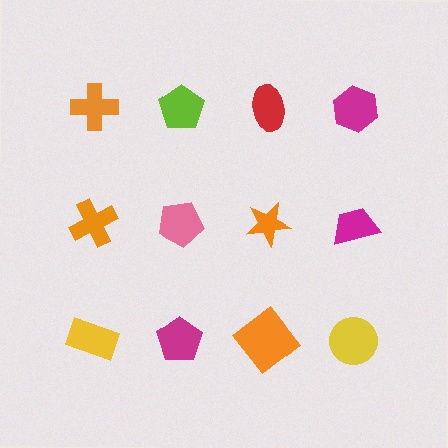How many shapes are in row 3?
4 shapes.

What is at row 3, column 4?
A yellow circle.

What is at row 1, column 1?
An orange cross.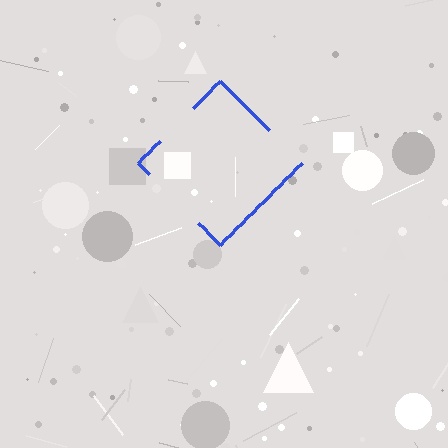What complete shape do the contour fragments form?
The contour fragments form a diamond.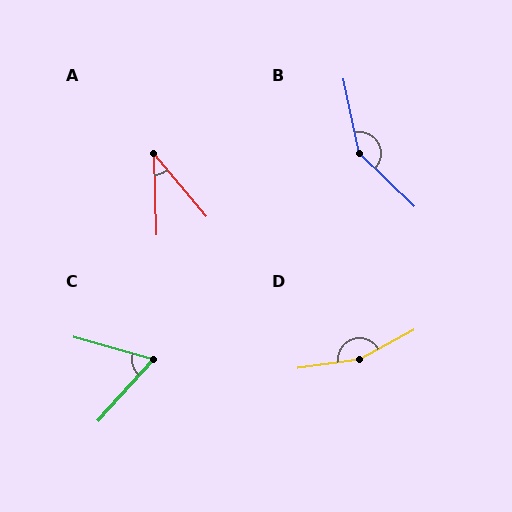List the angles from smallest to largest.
A (38°), C (64°), B (145°), D (160°).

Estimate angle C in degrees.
Approximately 64 degrees.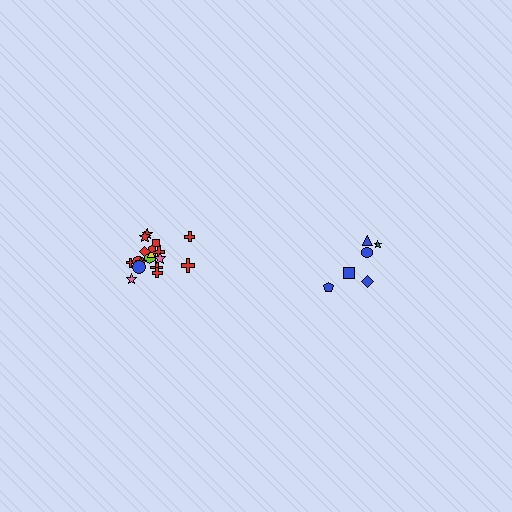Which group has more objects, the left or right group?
The left group.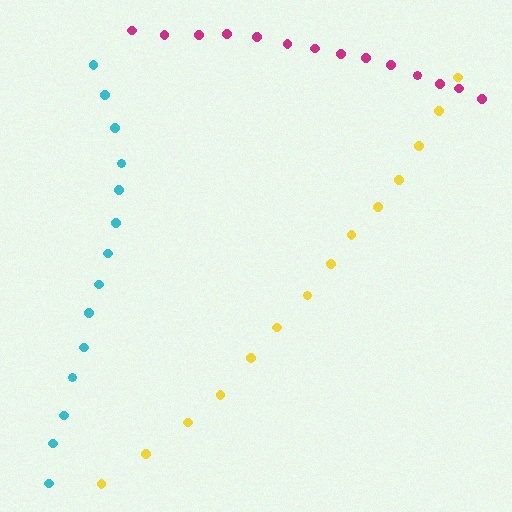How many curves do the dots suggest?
There are 3 distinct paths.